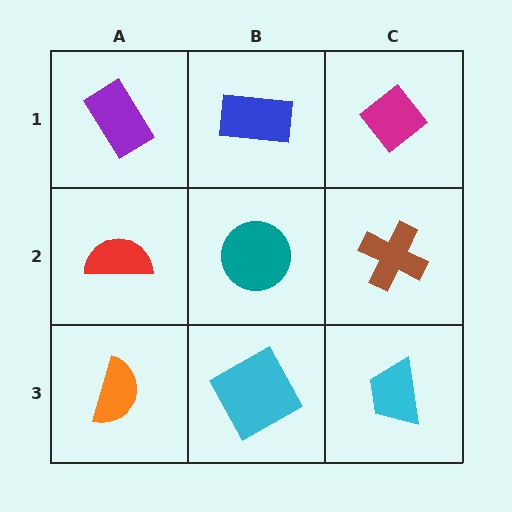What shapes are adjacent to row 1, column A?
A red semicircle (row 2, column A), a blue rectangle (row 1, column B).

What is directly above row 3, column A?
A red semicircle.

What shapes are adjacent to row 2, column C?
A magenta diamond (row 1, column C), a cyan trapezoid (row 3, column C), a teal circle (row 2, column B).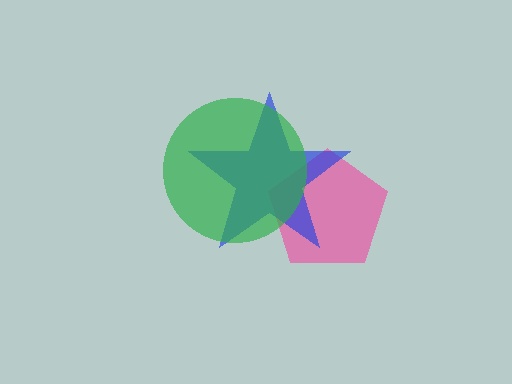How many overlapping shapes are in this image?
There are 3 overlapping shapes in the image.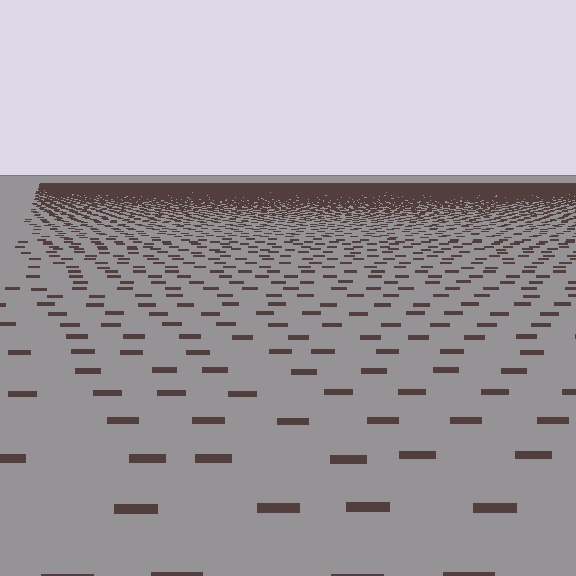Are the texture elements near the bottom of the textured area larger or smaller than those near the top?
Larger. Near the bottom, elements are closer to the viewer and appear at a bigger on-screen size.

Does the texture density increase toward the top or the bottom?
Density increases toward the top.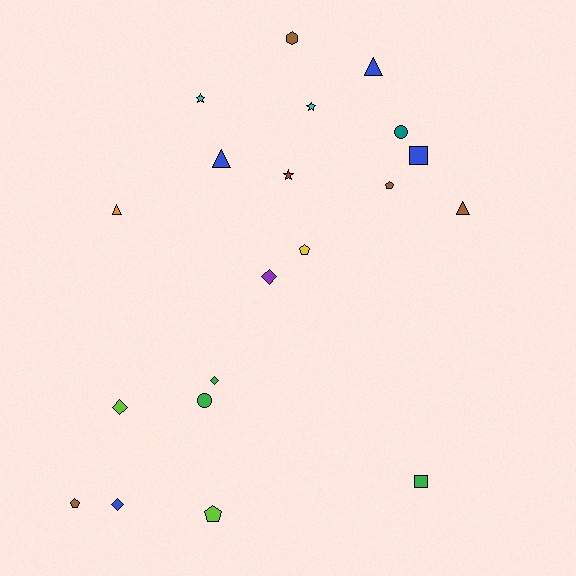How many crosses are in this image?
There are no crosses.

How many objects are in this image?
There are 20 objects.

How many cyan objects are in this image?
There are 2 cyan objects.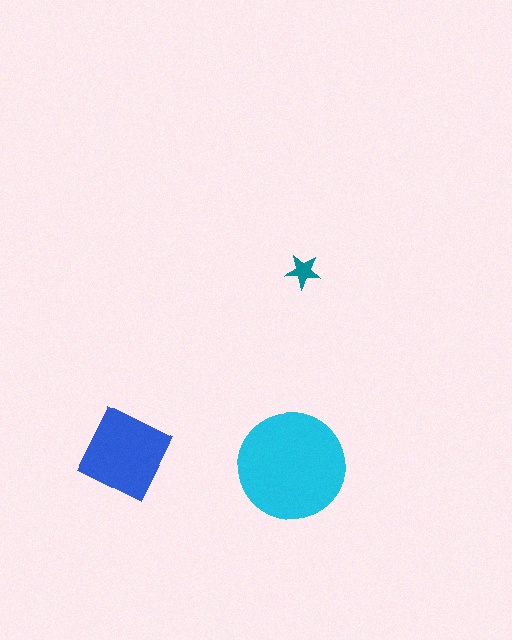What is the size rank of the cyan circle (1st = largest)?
1st.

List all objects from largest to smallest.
The cyan circle, the blue diamond, the teal star.